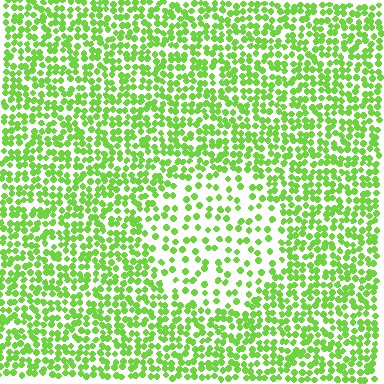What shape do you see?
I see a circle.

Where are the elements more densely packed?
The elements are more densely packed outside the circle boundary.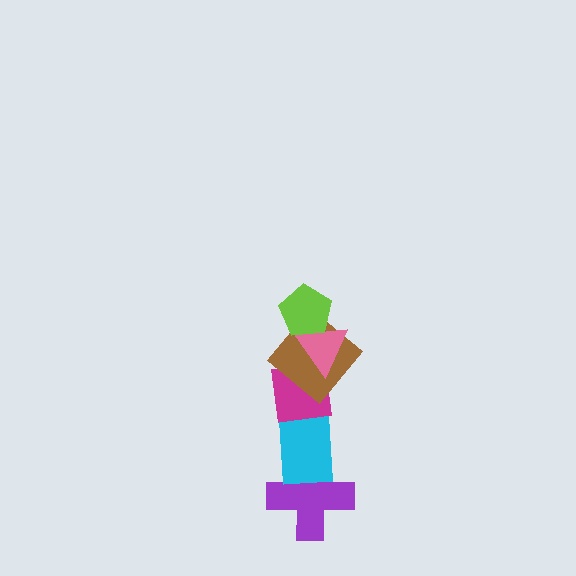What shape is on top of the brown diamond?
The pink triangle is on top of the brown diamond.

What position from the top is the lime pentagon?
The lime pentagon is 1st from the top.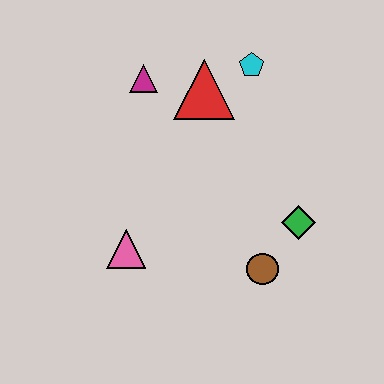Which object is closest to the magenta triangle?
The red triangle is closest to the magenta triangle.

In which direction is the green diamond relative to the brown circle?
The green diamond is above the brown circle.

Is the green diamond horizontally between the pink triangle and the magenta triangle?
No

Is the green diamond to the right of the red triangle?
Yes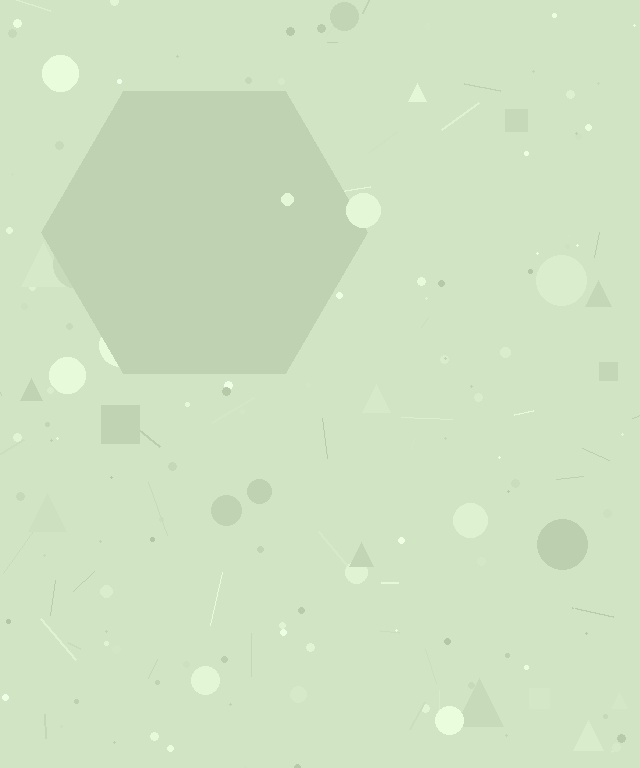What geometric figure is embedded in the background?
A hexagon is embedded in the background.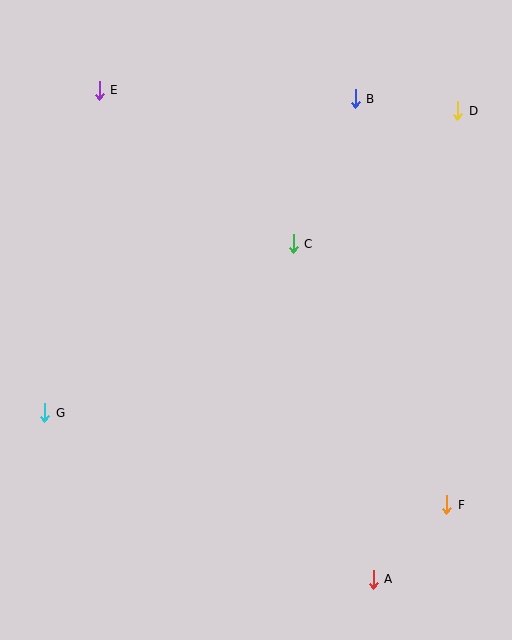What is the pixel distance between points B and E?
The distance between B and E is 256 pixels.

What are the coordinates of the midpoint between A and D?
The midpoint between A and D is at (415, 345).